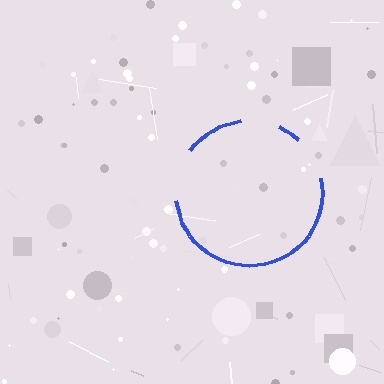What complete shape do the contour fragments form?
The contour fragments form a circle.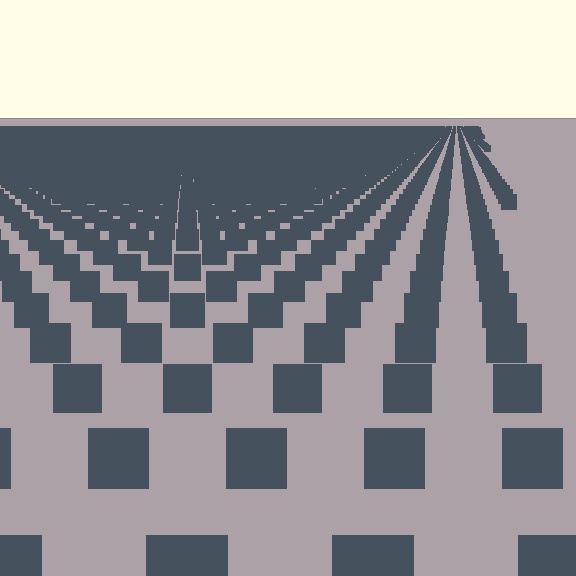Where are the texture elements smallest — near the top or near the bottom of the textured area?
Near the top.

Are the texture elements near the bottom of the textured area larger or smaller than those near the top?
Larger. Near the bottom, elements are closer to the viewer and appear at a bigger on-screen size.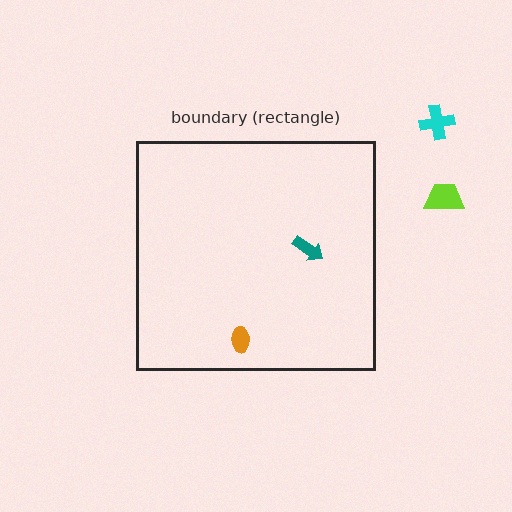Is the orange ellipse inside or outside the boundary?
Inside.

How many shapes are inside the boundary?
2 inside, 2 outside.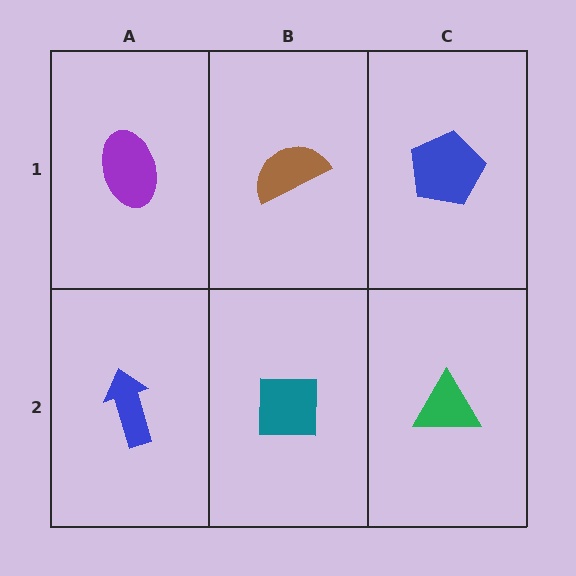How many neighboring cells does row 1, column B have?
3.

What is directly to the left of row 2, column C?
A teal square.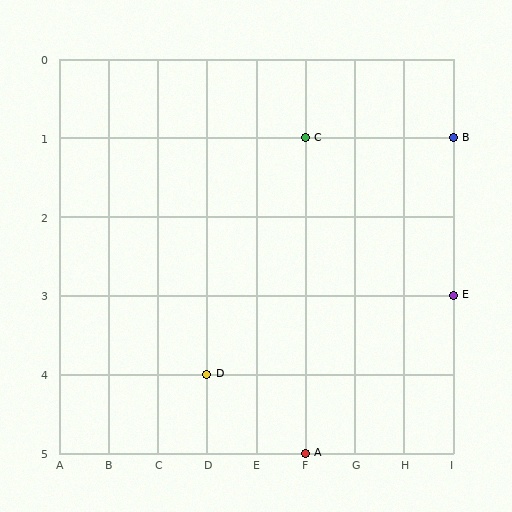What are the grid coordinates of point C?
Point C is at grid coordinates (F, 1).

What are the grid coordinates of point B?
Point B is at grid coordinates (I, 1).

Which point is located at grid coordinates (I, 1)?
Point B is at (I, 1).